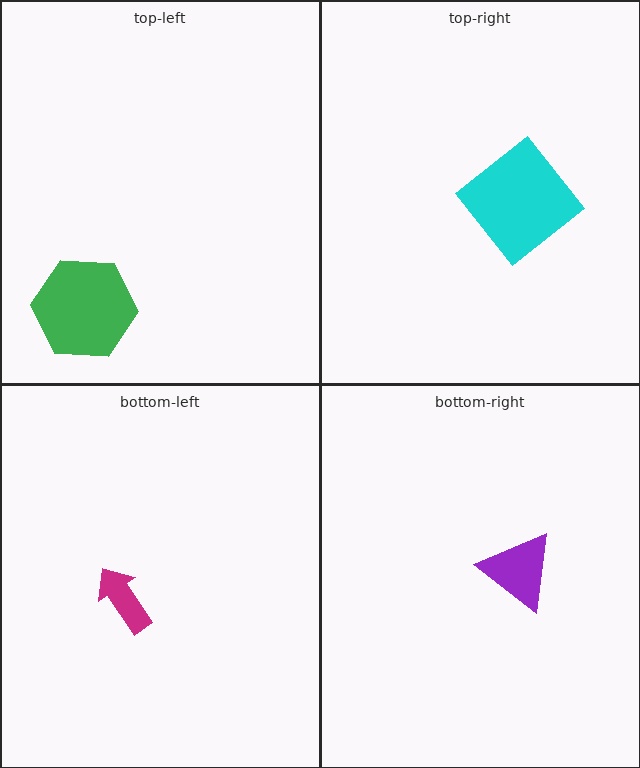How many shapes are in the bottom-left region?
1.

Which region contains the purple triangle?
The bottom-right region.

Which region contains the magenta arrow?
The bottom-left region.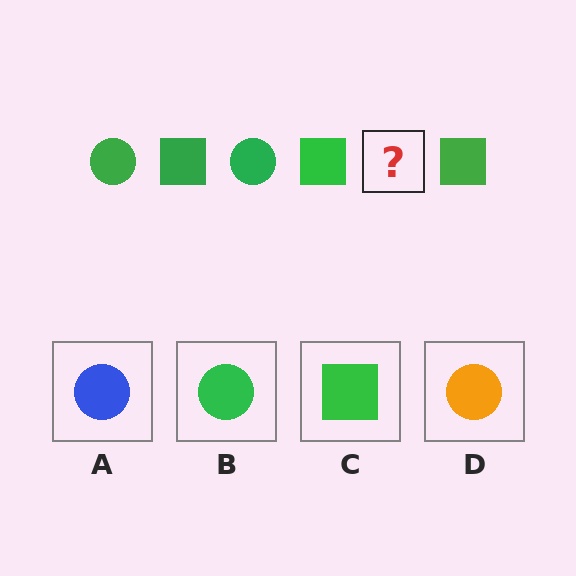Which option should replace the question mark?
Option B.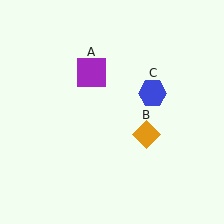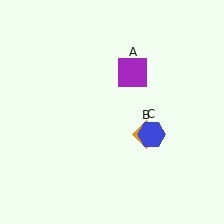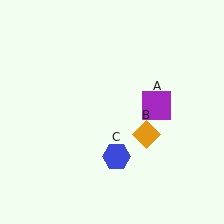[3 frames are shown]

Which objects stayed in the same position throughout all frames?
Orange diamond (object B) remained stationary.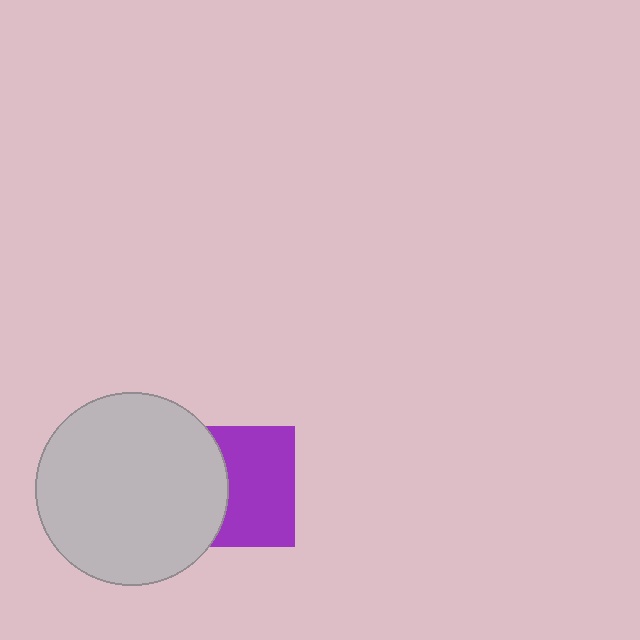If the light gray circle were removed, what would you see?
You would see the complete purple square.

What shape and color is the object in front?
The object in front is a light gray circle.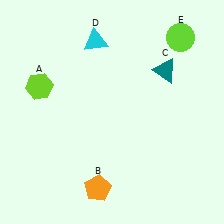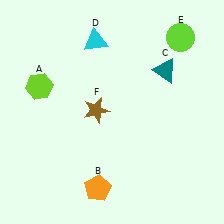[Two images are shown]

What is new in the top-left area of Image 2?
A brown star (F) was added in the top-left area of Image 2.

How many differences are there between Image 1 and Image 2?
There is 1 difference between the two images.